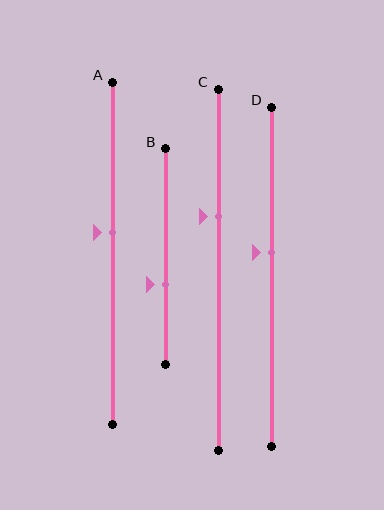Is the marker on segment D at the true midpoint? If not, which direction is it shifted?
No, the marker on segment D is shifted upward by about 7% of the segment length.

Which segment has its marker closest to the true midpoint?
Segment A has its marker closest to the true midpoint.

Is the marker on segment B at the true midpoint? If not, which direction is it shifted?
No, the marker on segment B is shifted downward by about 13% of the segment length.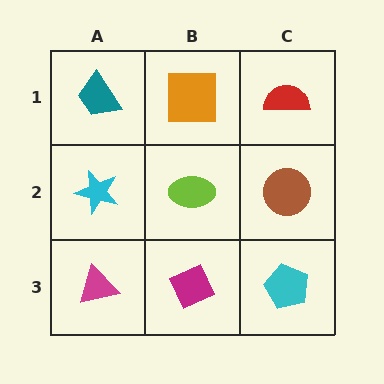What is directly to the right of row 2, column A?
A lime ellipse.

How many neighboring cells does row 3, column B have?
3.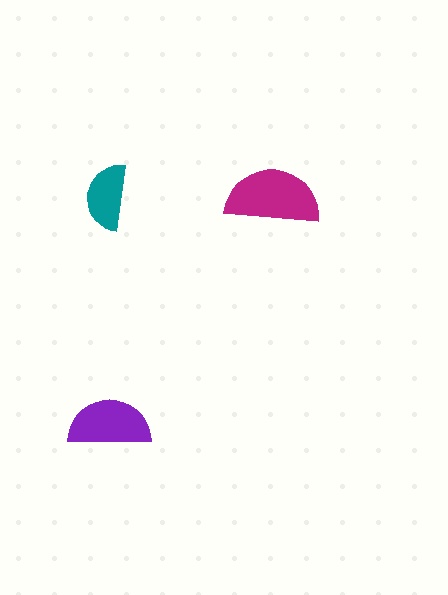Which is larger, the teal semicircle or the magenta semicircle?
The magenta one.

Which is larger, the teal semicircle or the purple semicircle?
The purple one.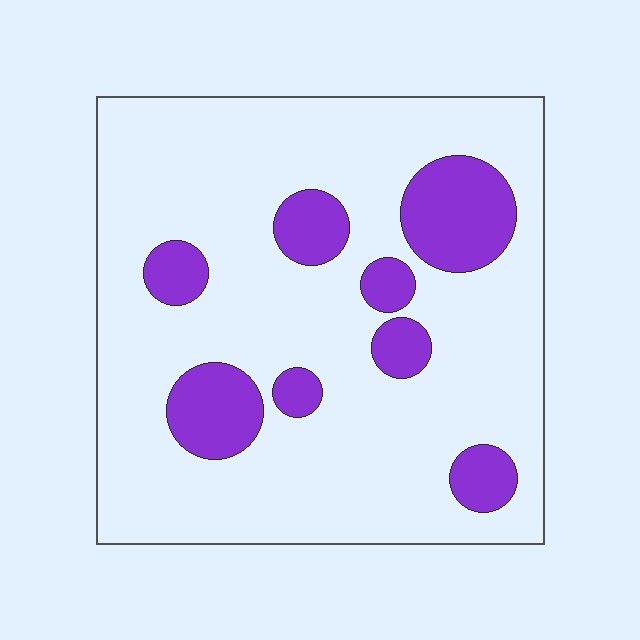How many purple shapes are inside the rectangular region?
8.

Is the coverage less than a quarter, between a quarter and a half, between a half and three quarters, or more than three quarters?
Less than a quarter.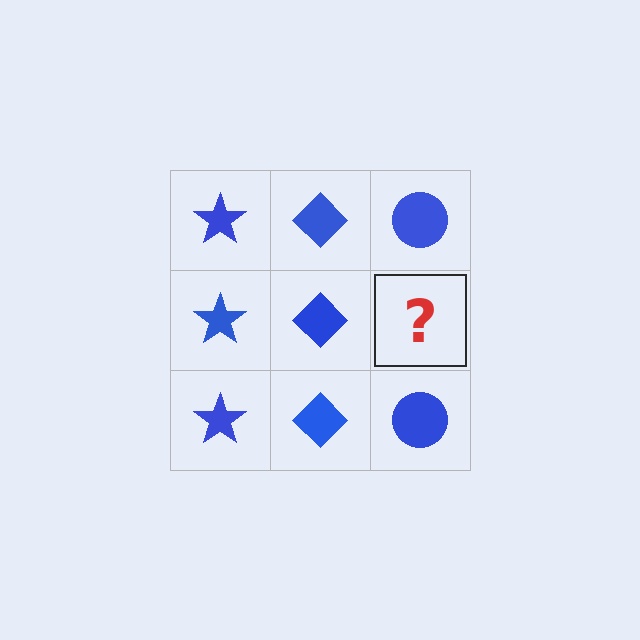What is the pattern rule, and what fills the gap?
The rule is that each column has a consistent shape. The gap should be filled with a blue circle.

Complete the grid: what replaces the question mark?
The question mark should be replaced with a blue circle.